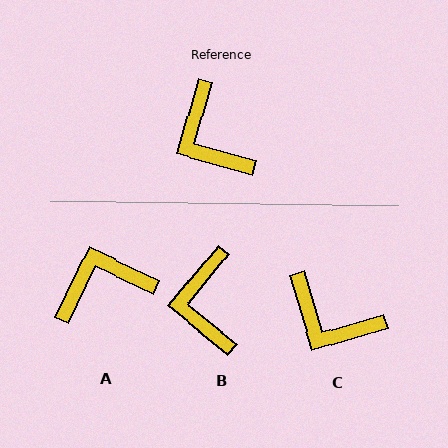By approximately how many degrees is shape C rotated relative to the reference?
Approximately 32 degrees counter-clockwise.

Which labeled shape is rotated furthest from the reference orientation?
A, about 100 degrees away.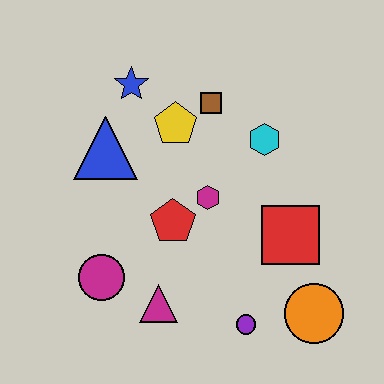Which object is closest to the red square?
The orange circle is closest to the red square.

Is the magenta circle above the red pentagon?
No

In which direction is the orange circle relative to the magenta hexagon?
The orange circle is below the magenta hexagon.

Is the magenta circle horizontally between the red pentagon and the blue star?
No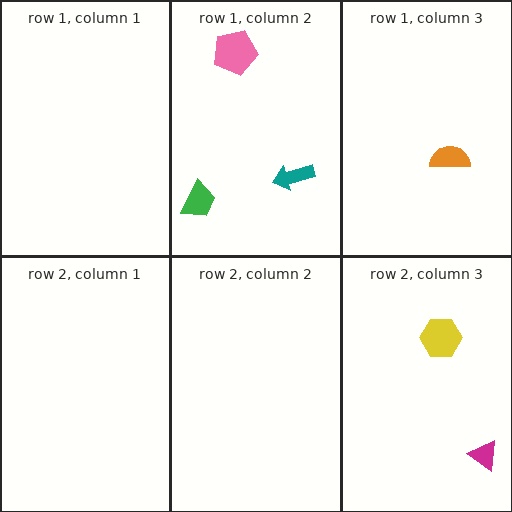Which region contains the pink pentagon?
The row 1, column 2 region.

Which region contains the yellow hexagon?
The row 2, column 3 region.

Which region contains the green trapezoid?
The row 1, column 2 region.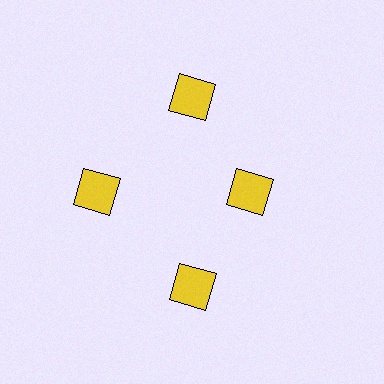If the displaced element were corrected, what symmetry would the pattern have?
It would have 4-fold rotational symmetry — the pattern would map onto itself every 90 degrees.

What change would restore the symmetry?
The symmetry would be restored by moving it outward, back onto the ring so that all 4 squares sit at equal angles and equal distance from the center.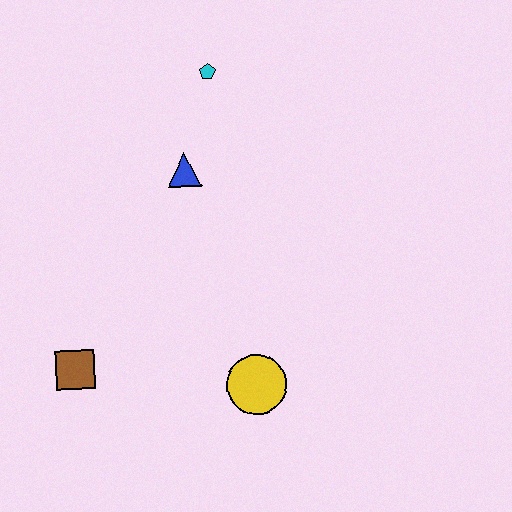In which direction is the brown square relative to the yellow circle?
The brown square is to the left of the yellow circle.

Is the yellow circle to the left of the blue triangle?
No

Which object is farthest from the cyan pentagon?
The brown square is farthest from the cyan pentagon.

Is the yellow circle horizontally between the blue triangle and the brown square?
No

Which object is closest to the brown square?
The yellow circle is closest to the brown square.